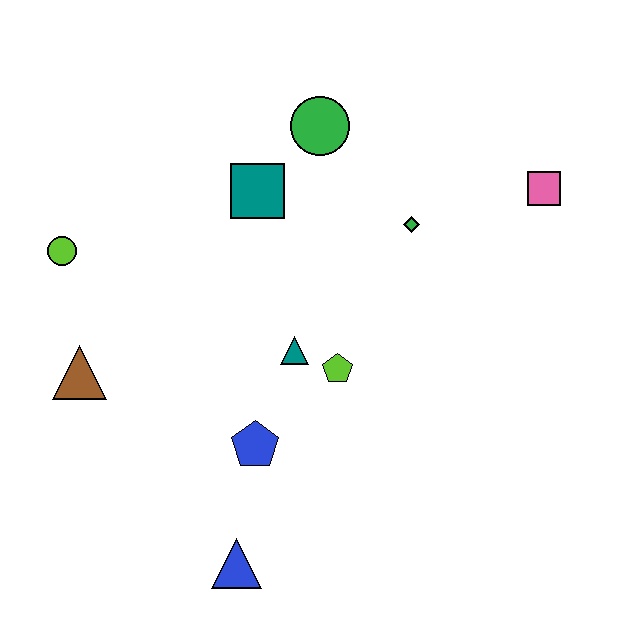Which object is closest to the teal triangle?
The lime pentagon is closest to the teal triangle.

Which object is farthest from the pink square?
The brown triangle is farthest from the pink square.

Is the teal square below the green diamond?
No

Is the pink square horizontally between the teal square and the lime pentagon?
No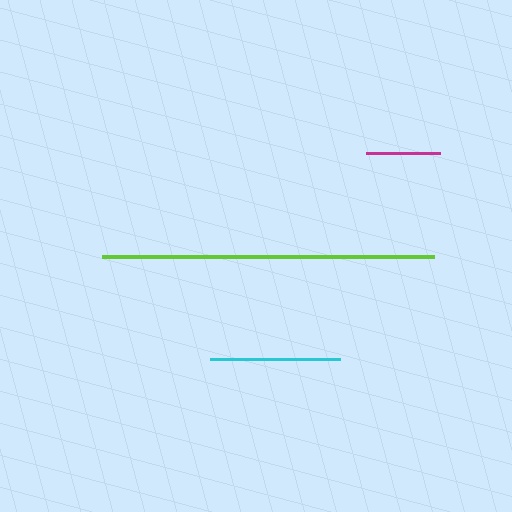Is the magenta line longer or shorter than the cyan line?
The cyan line is longer than the magenta line.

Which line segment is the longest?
The lime line is the longest at approximately 332 pixels.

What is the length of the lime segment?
The lime segment is approximately 332 pixels long.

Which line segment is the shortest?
The magenta line is the shortest at approximately 74 pixels.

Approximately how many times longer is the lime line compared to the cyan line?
The lime line is approximately 2.5 times the length of the cyan line.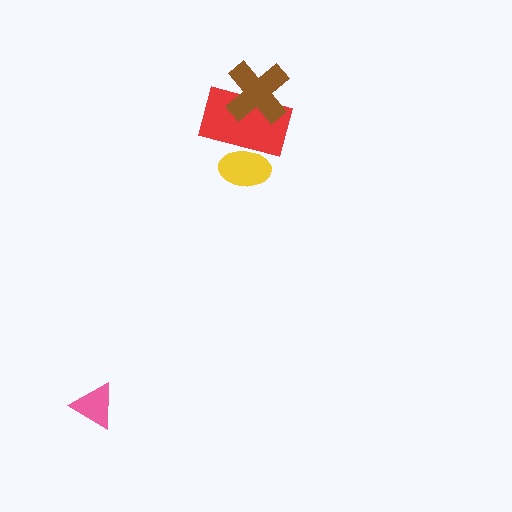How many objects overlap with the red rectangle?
2 objects overlap with the red rectangle.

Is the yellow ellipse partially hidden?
Yes, it is partially covered by another shape.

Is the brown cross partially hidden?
No, no other shape covers it.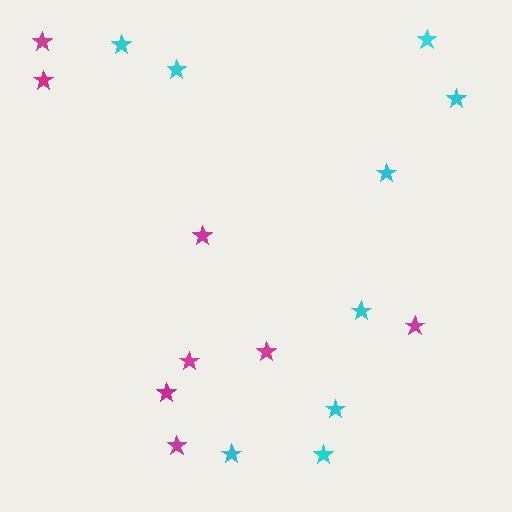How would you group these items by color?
There are 2 groups: one group of magenta stars (8) and one group of cyan stars (9).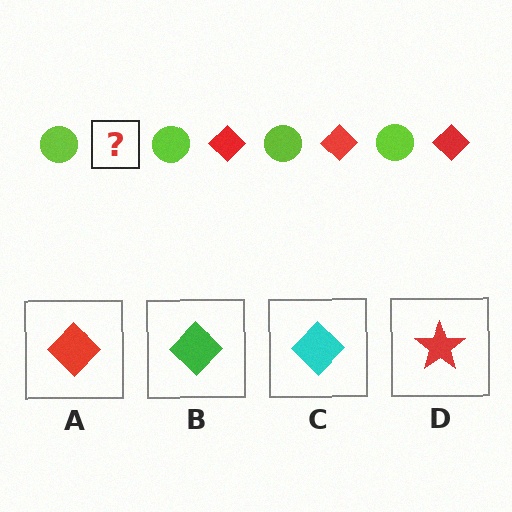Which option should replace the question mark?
Option A.